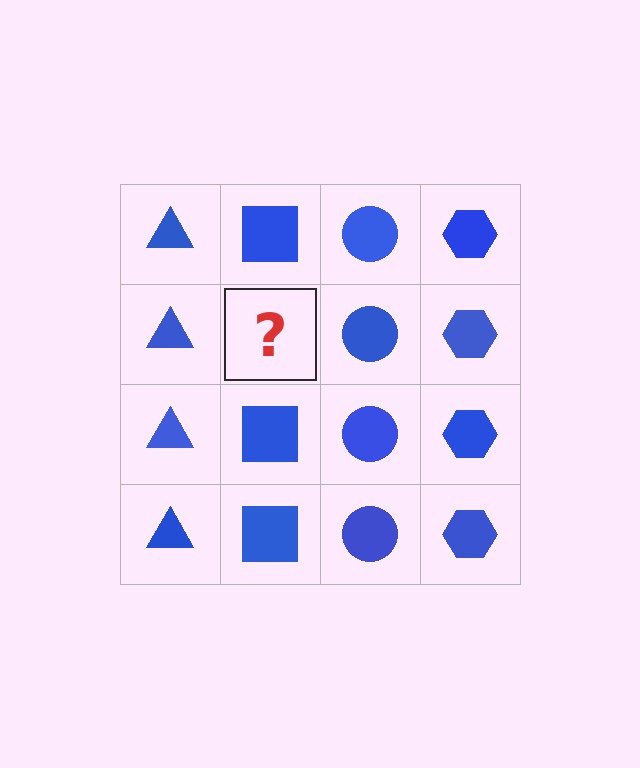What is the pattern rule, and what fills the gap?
The rule is that each column has a consistent shape. The gap should be filled with a blue square.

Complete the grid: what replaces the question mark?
The question mark should be replaced with a blue square.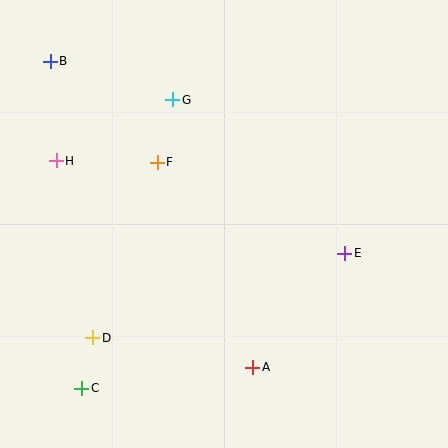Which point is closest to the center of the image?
Point F at (157, 162) is closest to the center.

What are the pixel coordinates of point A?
Point A is at (253, 367).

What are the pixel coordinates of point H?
Point H is at (56, 161).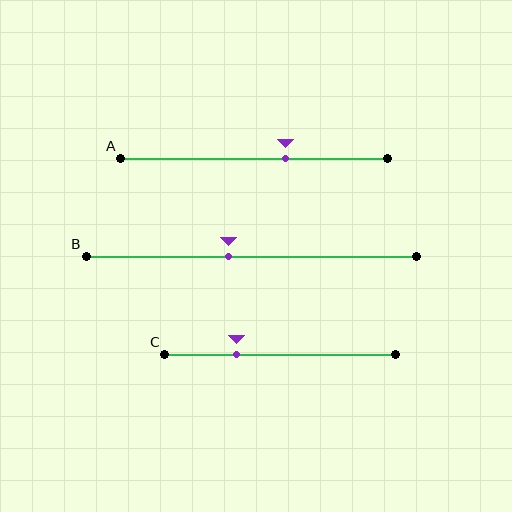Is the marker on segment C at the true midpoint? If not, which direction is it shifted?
No, the marker on segment C is shifted to the left by about 19% of the segment length.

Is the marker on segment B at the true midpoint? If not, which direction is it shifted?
No, the marker on segment B is shifted to the left by about 7% of the segment length.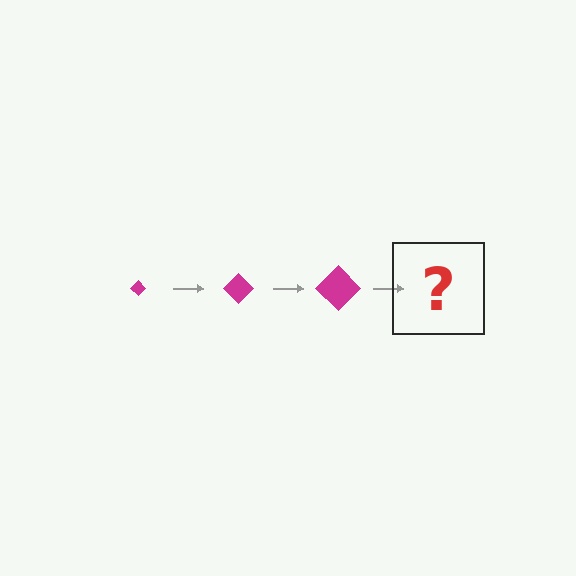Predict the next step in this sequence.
The next step is a magenta diamond, larger than the previous one.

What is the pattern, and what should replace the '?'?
The pattern is that the diamond gets progressively larger each step. The '?' should be a magenta diamond, larger than the previous one.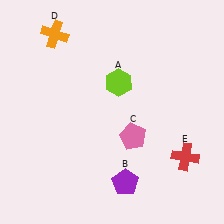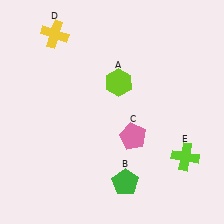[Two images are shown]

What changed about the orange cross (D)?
In Image 1, D is orange. In Image 2, it changed to yellow.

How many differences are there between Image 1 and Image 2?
There are 3 differences between the two images.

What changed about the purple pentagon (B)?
In Image 1, B is purple. In Image 2, it changed to green.